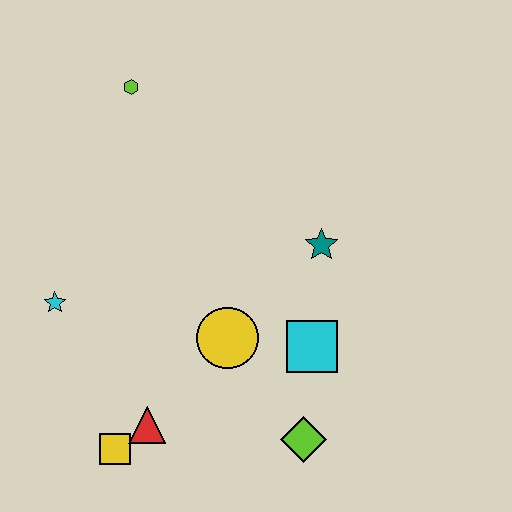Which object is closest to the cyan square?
The yellow circle is closest to the cyan square.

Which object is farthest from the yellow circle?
The lime hexagon is farthest from the yellow circle.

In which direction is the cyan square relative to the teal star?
The cyan square is below the teal star.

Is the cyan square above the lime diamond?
Yes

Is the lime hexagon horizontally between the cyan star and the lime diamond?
Yes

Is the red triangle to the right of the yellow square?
Yes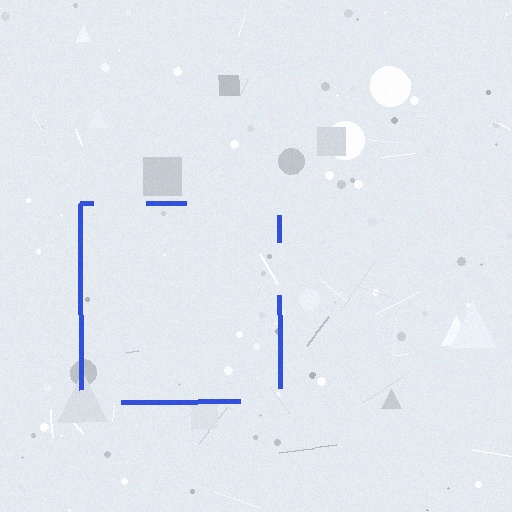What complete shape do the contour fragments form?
The contour fragments form a square.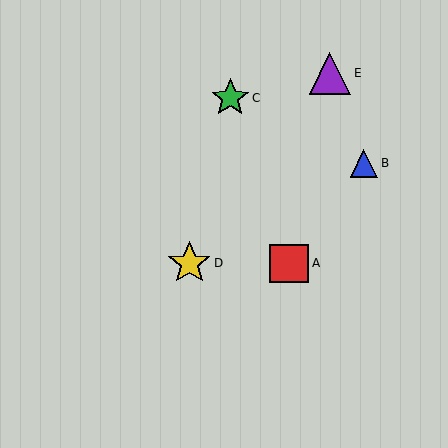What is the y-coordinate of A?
Object A is at y≈263.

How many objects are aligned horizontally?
2 objects (A, D) are aligned horizontally.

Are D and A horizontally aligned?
Yes, both are at y≈263.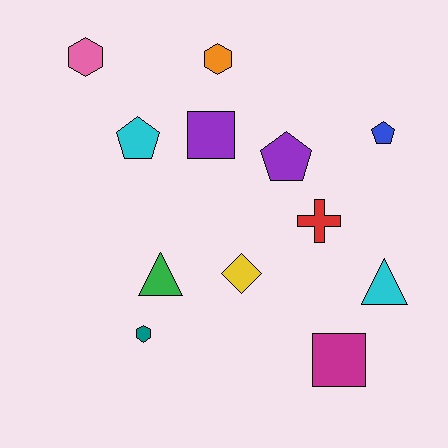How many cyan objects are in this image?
There are 2 cyan objects.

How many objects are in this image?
There are 12 objects.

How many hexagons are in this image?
There are 3 hexagons.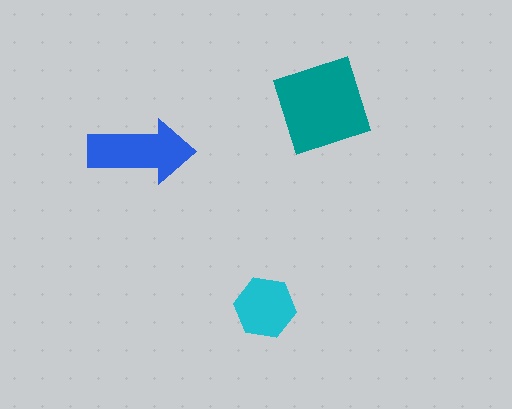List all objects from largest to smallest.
The teal diamond, the blue arrow, the cyan hexagon.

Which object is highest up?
The teal diamond is topmost.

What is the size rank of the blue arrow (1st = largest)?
2nd.